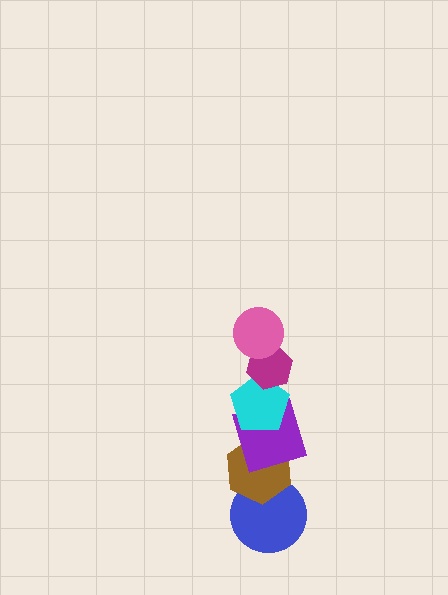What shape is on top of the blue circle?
The brown hexagon is on top of the blue circle.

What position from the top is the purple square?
The purple square is 4th from the top.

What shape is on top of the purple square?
The cyan pentagon is on top of the purple square.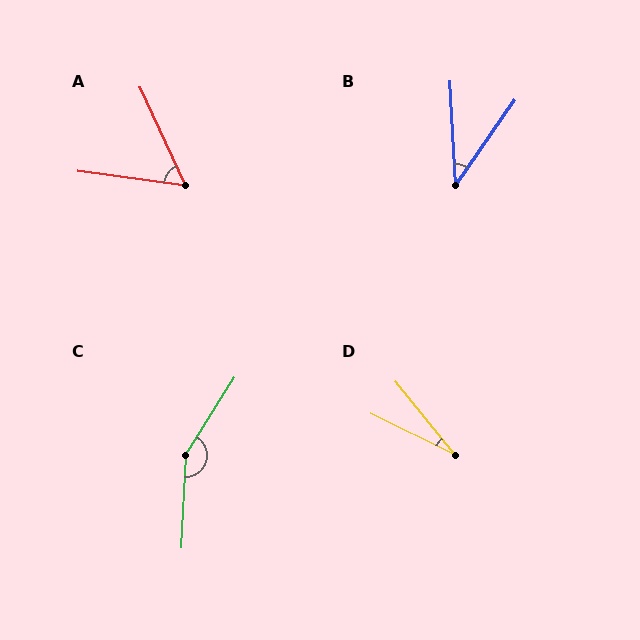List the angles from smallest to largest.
D (25°), B (38°), A (57°), C (150°).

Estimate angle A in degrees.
Approximately 57 degrees.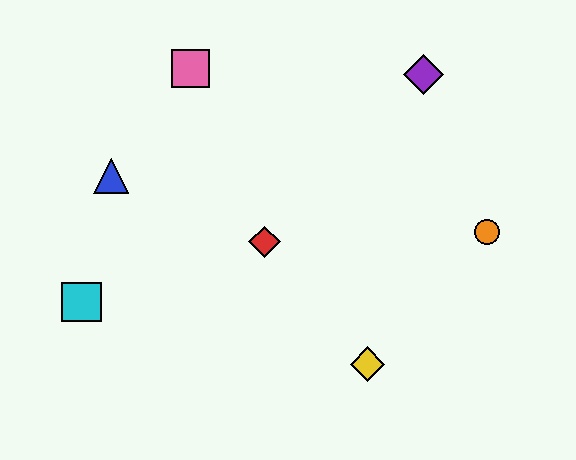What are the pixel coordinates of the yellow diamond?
The yellow diamond is at (367, 364).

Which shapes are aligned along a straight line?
The red diamond, the green diamond, the pink square are aligned along a straight line.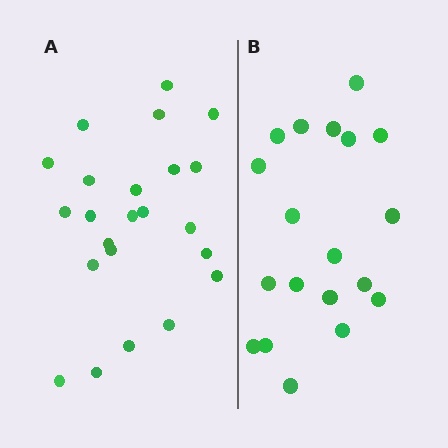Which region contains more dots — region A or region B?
Region A (the left region) has more dots.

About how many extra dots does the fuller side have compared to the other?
Region A has about 4 more dots than region B.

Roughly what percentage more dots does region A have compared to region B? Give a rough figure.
About 20% more.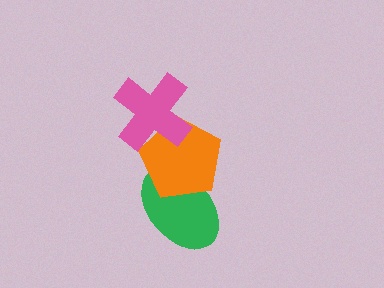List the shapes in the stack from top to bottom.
From top to bottom: the pink cross, the orange pentagon, the green ellipse.